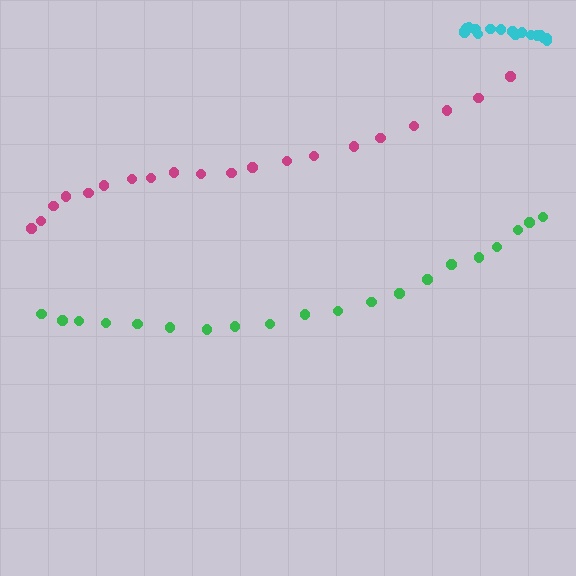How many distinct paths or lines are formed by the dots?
There are 3 distinct paths.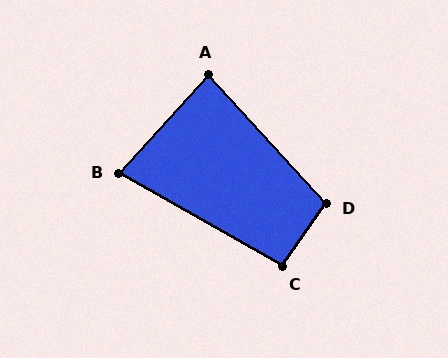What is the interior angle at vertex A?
Approximately 85 degrees (acute).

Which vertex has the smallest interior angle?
B, at approximately 77 degrees.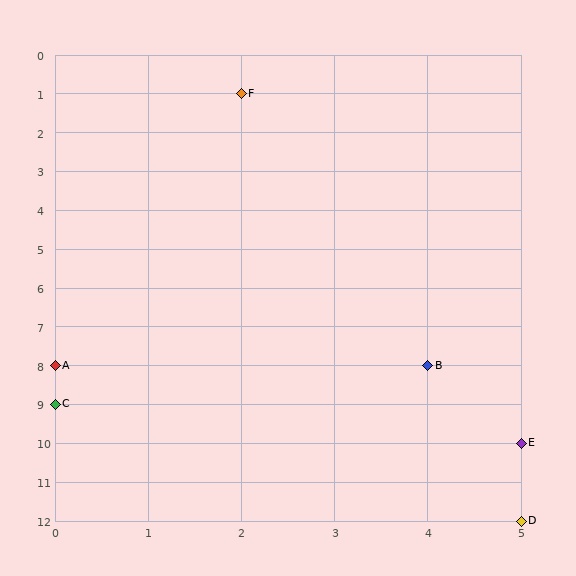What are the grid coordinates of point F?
Point F is at grid coordinates (2, 1).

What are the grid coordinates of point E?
Point E is at grid coordinates (5, 10).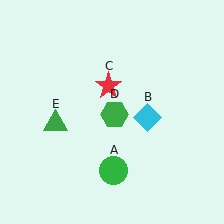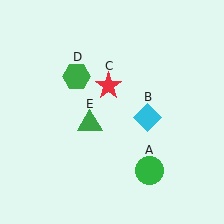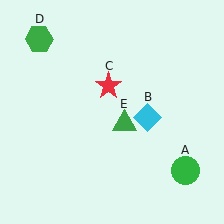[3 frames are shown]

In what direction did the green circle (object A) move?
The green circle (object A) moved right.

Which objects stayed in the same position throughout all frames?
Cyan diamond (object B) and red star (object C) remained stationary.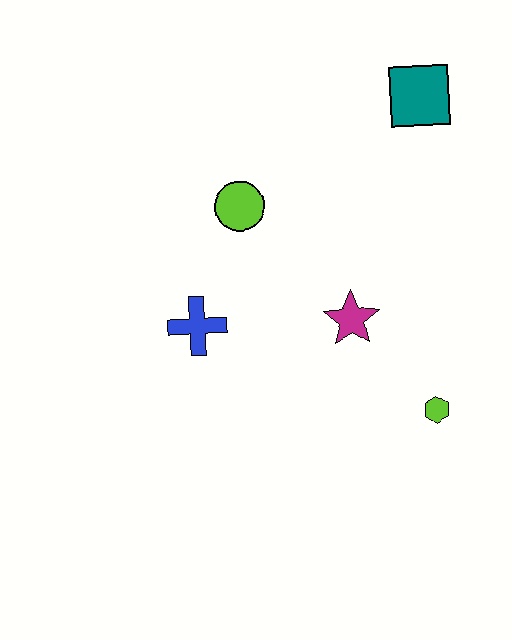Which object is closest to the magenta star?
The lime hexagon is closest to the magenta star.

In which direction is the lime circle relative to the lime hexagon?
The lime circle is above the lime hexagon.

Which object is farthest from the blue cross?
The teal square is farthest from the blue cross.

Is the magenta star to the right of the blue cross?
Yes